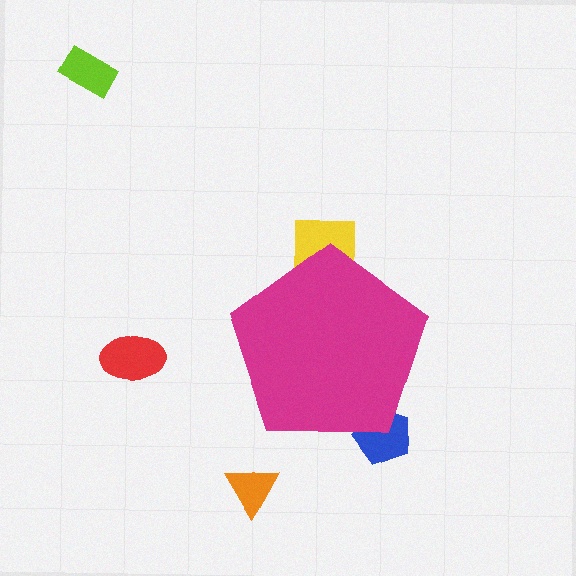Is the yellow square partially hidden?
Yes, the yellow square is partially hidden behind the magenta pentagon.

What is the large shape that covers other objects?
A magenta pentagon.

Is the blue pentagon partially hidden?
Yes, the blue pentagon is partially hidden behind the magenta pentagon.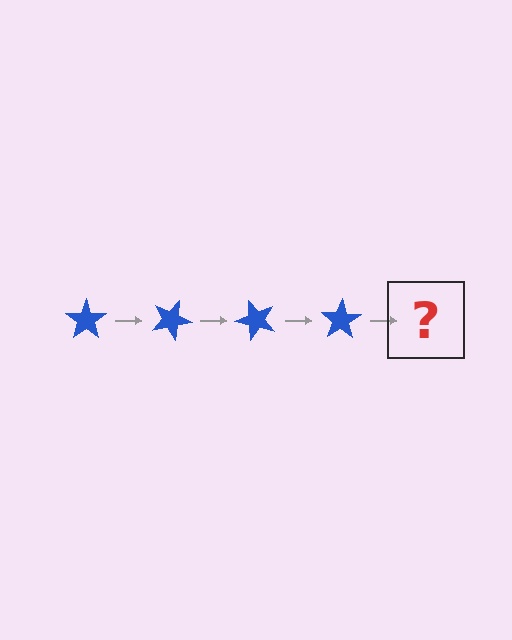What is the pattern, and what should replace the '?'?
The pattern is that the star rotates 25 degrees each step. The '?' should be a blue star rotated 100 degrees.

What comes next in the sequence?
The next element should be a blue star rotated 100 degrees.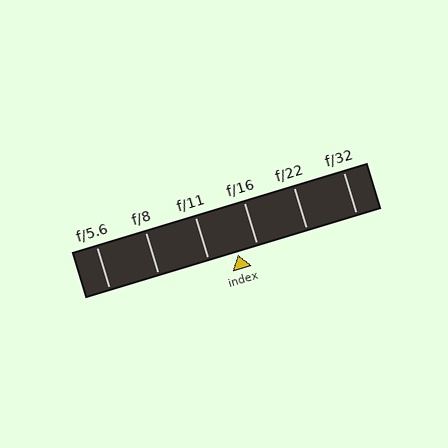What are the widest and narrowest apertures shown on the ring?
The widest aperture shown is f/5.6 and the narrowest is f/32.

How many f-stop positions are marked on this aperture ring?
There are 6 f-stop positions marked.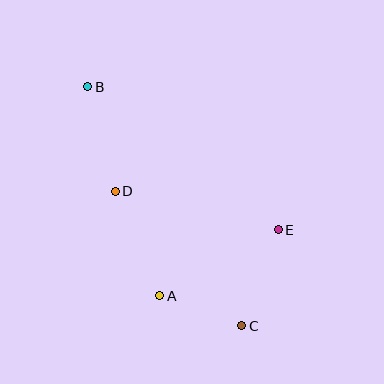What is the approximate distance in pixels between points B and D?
The distance between B and D is approximately 108 pixels.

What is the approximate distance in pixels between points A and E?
The distance between A and E is approximately 135 pixels.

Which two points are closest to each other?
Points A and C are closest to each other.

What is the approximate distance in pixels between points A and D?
The distance between A and D is approximately 114 pixels.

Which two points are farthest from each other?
Points B and C are farthest from each other.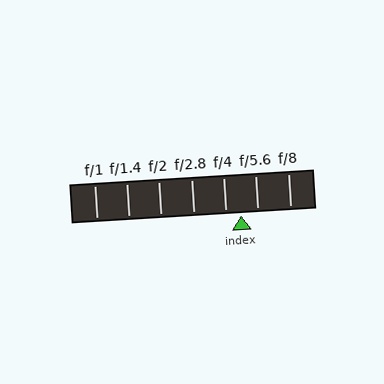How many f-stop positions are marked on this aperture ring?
There are 7 f-stop positions marked.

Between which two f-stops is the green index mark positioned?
The index mark is between f/4 and f/5.6.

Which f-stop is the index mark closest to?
The index mark is closest to f/4.